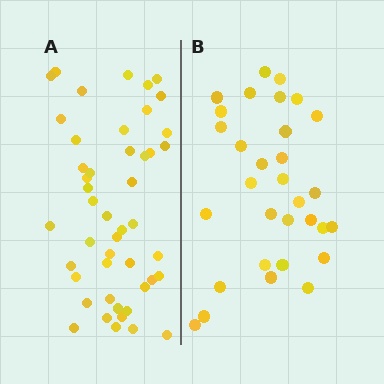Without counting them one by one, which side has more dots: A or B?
Region A (the left region) has more dots.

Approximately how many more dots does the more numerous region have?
Region A has approximately 15 more dots than region B.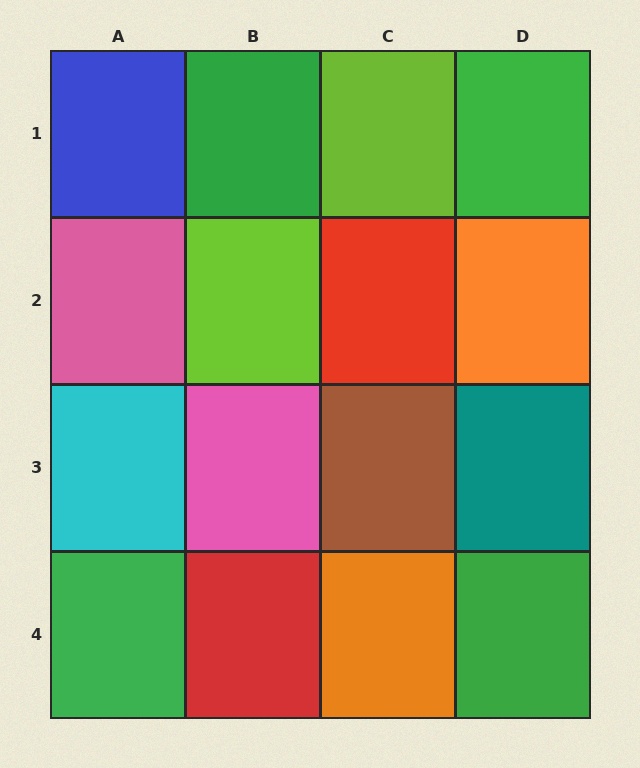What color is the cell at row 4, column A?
Green.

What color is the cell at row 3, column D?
Teal.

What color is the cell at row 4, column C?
Orange.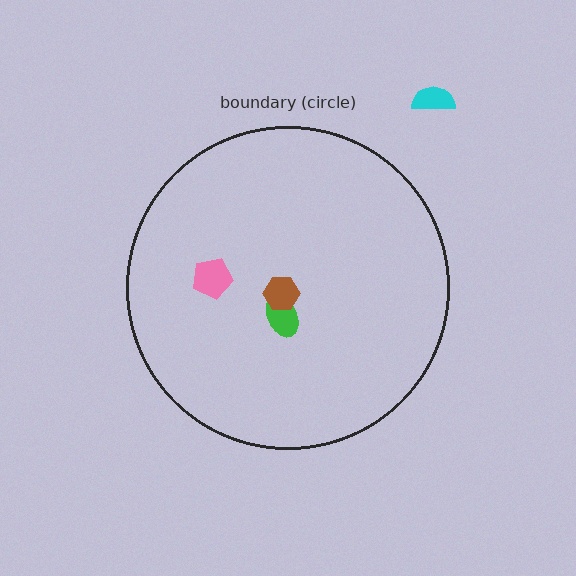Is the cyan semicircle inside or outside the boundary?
Outside.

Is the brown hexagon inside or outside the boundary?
Inside.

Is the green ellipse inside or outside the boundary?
Inside.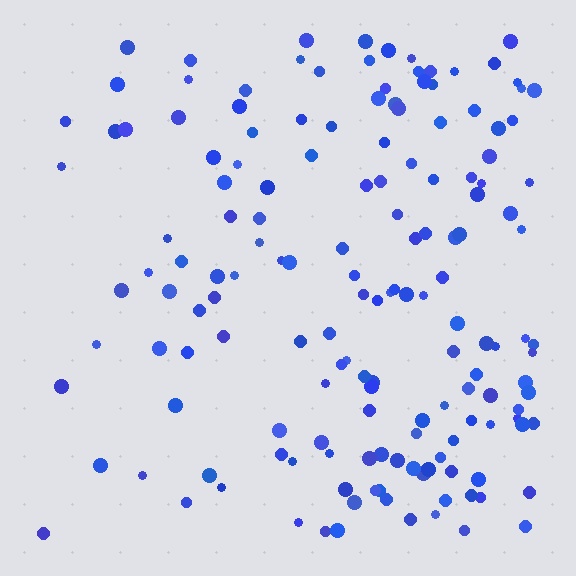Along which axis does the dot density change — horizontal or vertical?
Horizontal.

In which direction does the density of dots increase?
From left to right, with the right side densest.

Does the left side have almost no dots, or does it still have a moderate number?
Still a moderate number, just noticeably fewer than the right.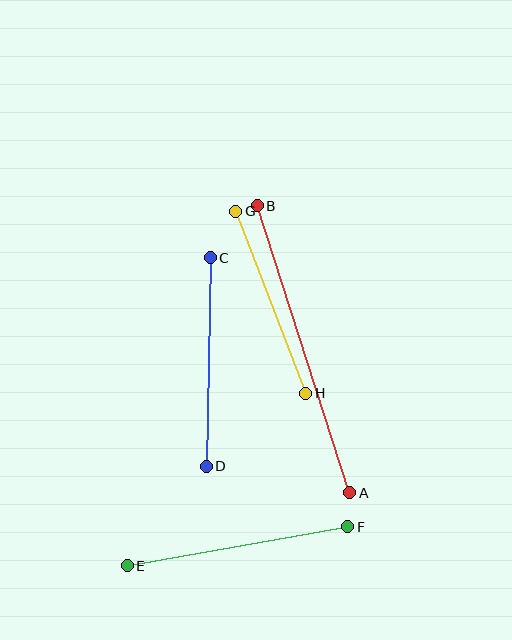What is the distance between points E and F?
The distance is approximately 224 pixels.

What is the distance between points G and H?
The distance is approximately 195 pixels.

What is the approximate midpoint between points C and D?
The midpoint is at approximately (208, 362) pixels.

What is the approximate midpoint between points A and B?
The midpoint is at approximately (303, 349) pixels.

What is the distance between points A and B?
The distance is approximately 301 pixels.